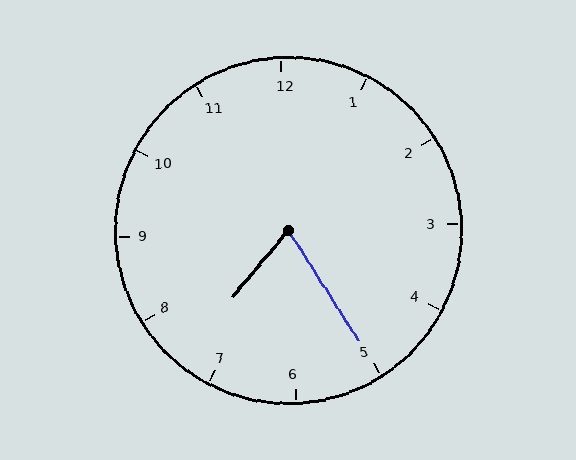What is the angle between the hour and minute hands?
Approximately 72 degrees.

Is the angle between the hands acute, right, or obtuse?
It is acute.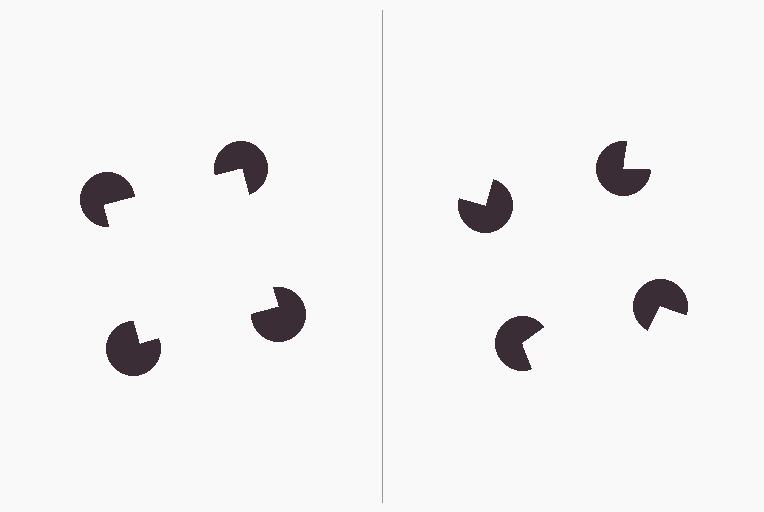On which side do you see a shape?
An illusory square appears on the left side. On the right side the wedge cuts are rotated, so no coherent shape forms.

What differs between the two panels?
The pac-man discs are positioned identically on both sides; only the wedge orientations differ. On the left they align to a square; on the right they are misaligned.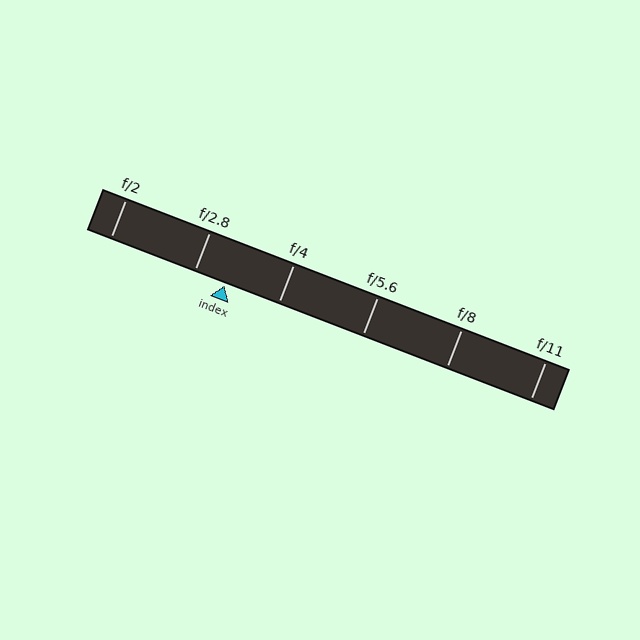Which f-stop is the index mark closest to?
The index mark is closest to f/2.8.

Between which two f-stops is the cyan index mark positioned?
The index mark is between f/2.8 and f/4.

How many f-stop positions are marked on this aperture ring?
There are 6 f-stop positions marked.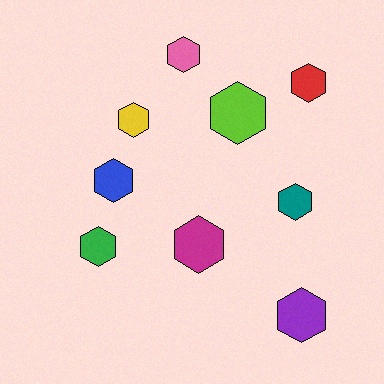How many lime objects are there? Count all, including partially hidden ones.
There is 1 lime object.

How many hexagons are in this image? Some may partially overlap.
There are 9 hexagons.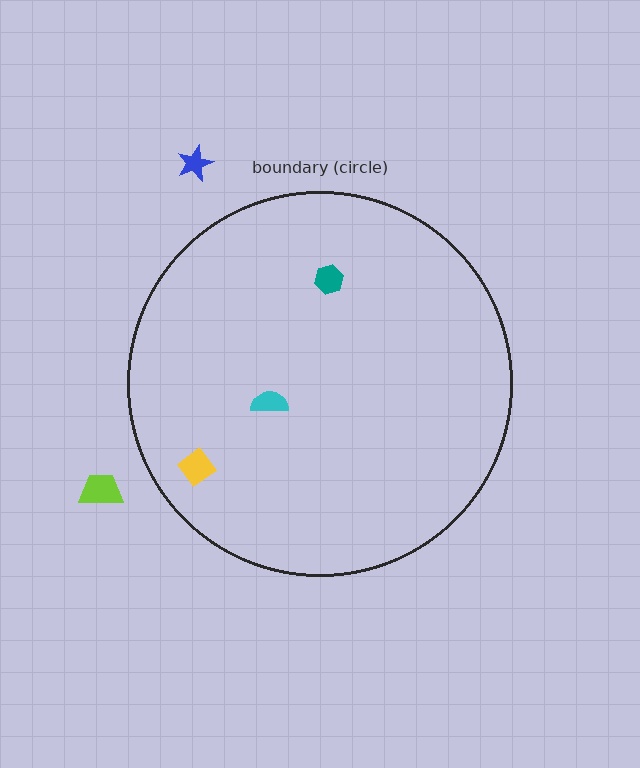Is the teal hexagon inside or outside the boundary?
Inside.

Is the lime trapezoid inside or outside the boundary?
Outside.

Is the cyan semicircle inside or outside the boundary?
Inside.